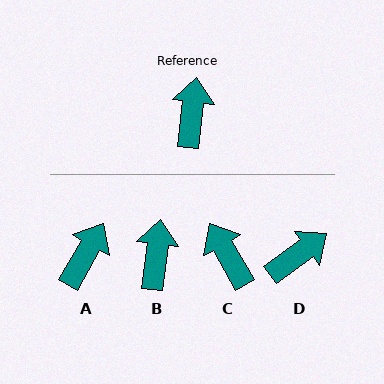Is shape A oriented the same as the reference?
No, it is off by about 23 degrees.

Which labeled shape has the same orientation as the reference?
B.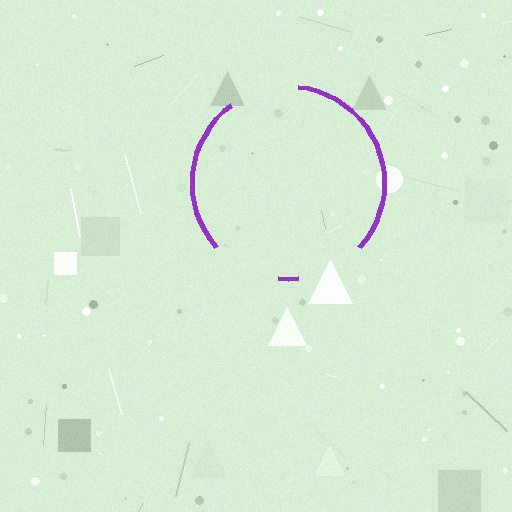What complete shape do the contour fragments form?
The contour fragments form a circle.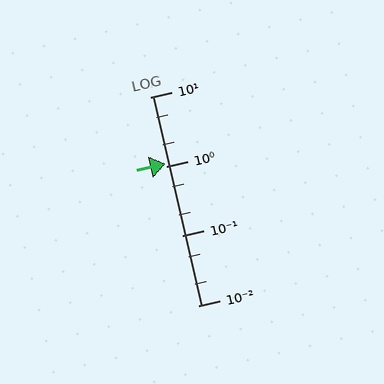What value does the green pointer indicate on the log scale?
The pointer indicates approximately 1.1.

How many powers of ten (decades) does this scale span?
The scale spans 3 decades, from 0.01 to 10.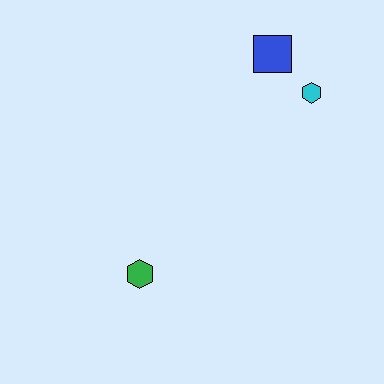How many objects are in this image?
There are 3 objects.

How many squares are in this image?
There is 1 square.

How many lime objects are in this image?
There are no lime objects.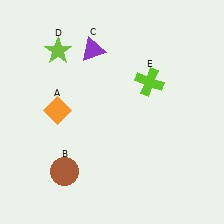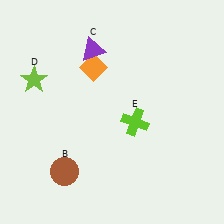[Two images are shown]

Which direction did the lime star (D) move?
The lime star (D) moved down.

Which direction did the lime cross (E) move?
The lime cross (E) moved down.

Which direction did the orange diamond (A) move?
The orange diamond (A) moved up.